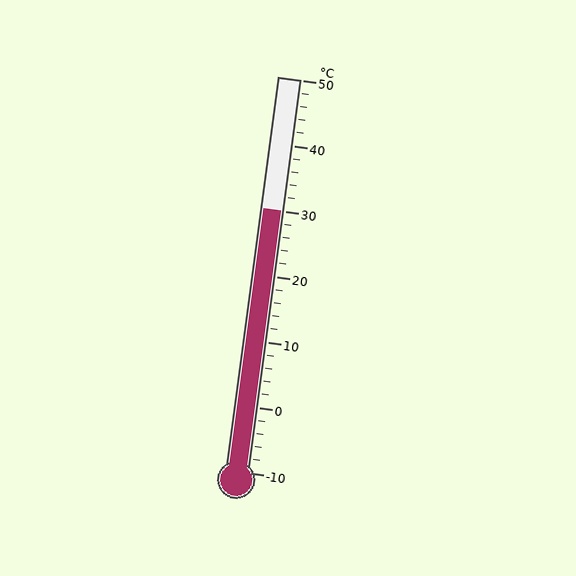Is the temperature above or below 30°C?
The temperature is at 30°C.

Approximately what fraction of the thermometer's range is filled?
The thermometer is filled to approximately 65% of its range.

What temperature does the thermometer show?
The thermometer shows approximately 30°C.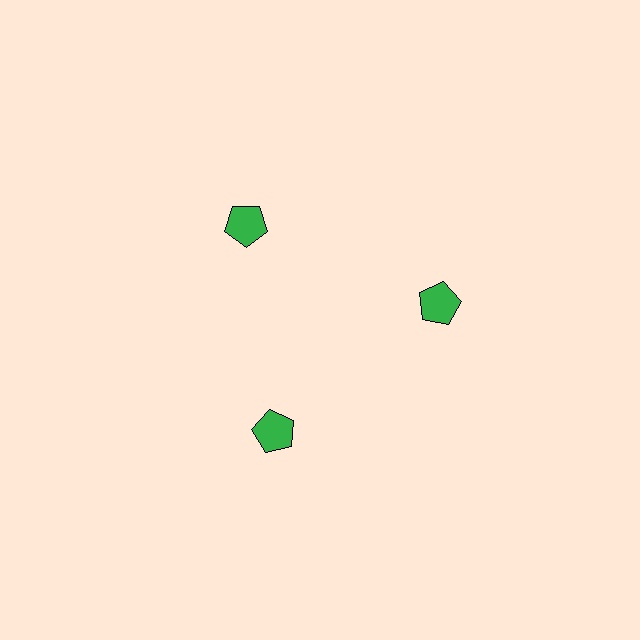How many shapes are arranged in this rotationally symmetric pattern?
There are 3 shapes, arranged in 3 groups of 1.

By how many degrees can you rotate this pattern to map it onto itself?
The pattern maps onto itself every 120 degrees of rotation.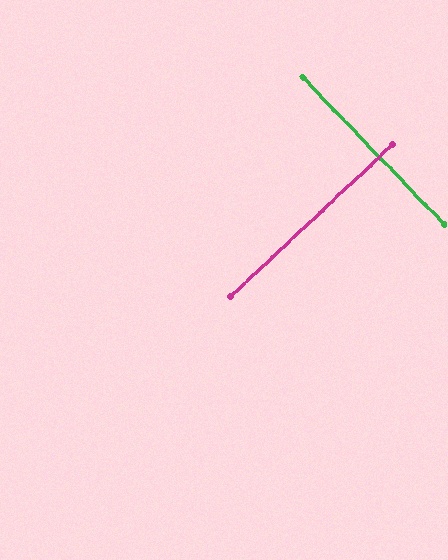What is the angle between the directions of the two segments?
Approximately 89 degrees.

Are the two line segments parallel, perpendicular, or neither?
Perpendicular — they meet at approximately 89°.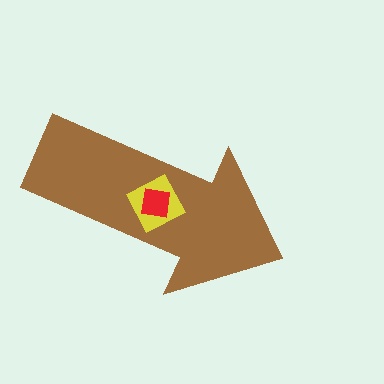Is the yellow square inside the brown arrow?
Yes.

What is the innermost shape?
The red square.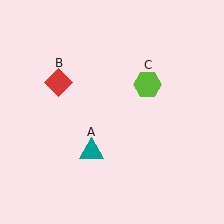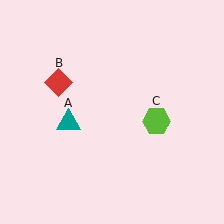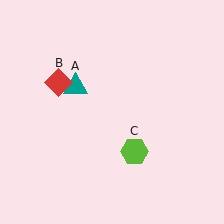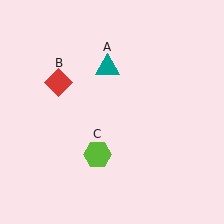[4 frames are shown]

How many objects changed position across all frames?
2 objects changed position: teal triangle (object A), lime hexagon (object C).